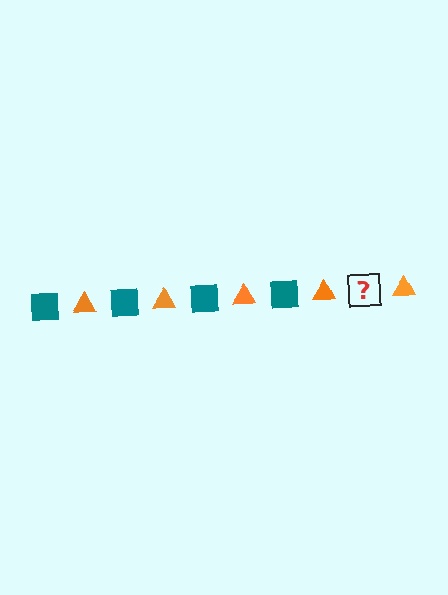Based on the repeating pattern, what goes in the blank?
The blank should be a teal square.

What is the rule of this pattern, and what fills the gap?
The rule is that the pattern alternates between teal square and orange triangle. The gap should be filled with a teal square.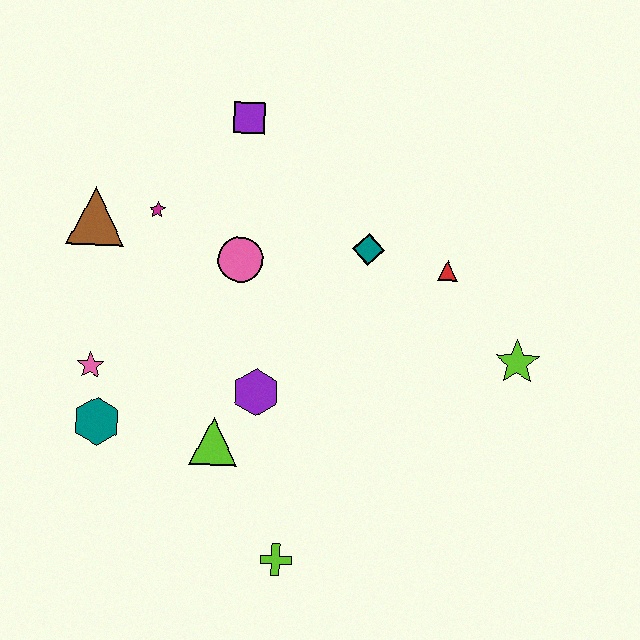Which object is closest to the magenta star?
The brown triangle is closest to the magenta star.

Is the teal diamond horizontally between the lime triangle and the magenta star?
No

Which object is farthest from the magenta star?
The lime star is farthest from the magenta star.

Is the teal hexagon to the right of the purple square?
No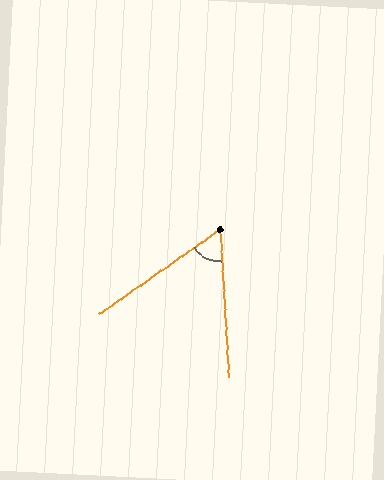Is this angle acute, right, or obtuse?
It is acute.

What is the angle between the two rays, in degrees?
Approximately 58 degrees.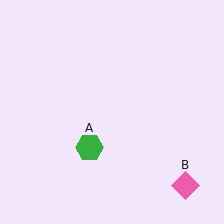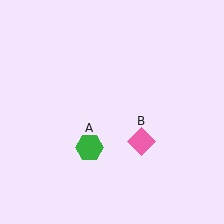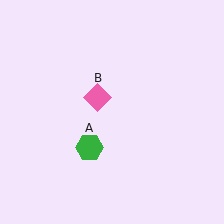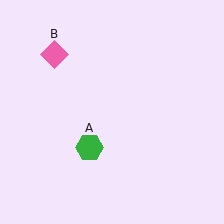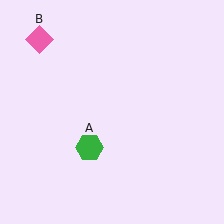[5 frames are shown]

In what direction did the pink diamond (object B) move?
The pink diamond (object B) moved up and to the left.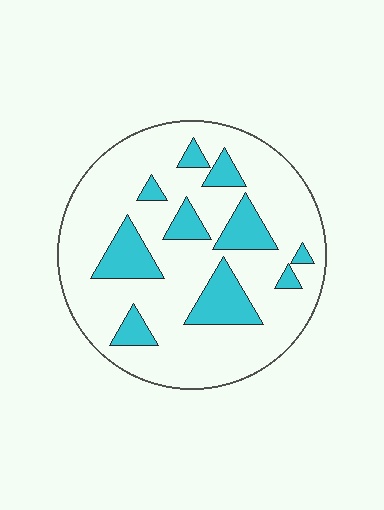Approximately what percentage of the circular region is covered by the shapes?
Approximately 20%.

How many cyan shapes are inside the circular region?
10.